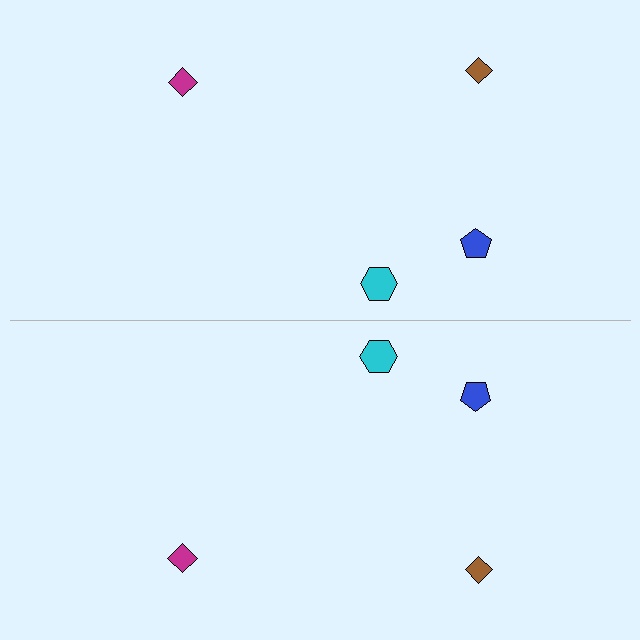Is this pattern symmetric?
Yes, this pattern has bilateral (reflection) symmetry.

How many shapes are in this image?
There are 8 shapes in this image.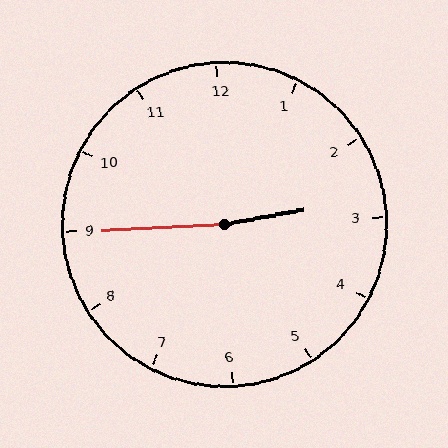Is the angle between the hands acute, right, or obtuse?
It is obtuse.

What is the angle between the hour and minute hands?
Approximately 172 degrees.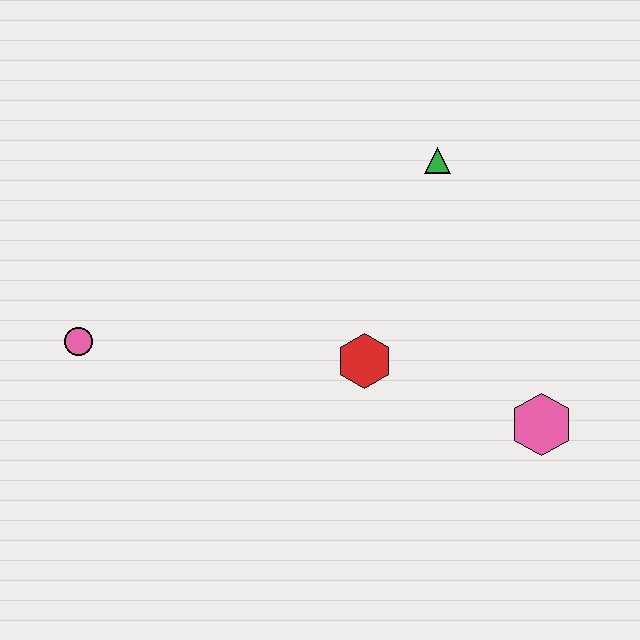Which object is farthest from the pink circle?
The pink hexagon is farthest from the pink circle.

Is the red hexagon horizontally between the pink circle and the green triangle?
Yes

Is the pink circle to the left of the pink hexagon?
Yes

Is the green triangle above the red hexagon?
Yes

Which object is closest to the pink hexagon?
The red hexagon is closest to the pink hexagon.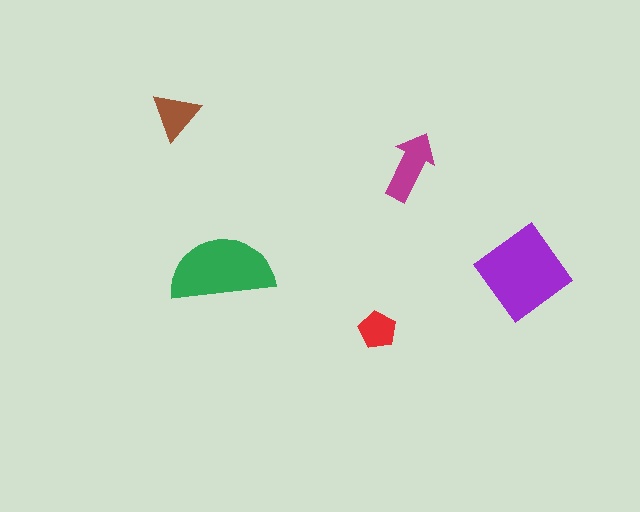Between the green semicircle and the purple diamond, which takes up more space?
The purple diamond.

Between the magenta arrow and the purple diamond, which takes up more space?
The purple diamond.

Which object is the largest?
The purple diamond.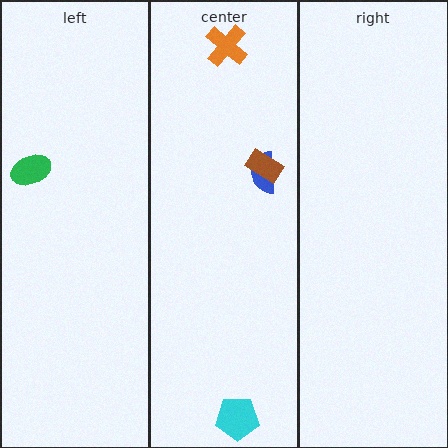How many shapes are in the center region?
4.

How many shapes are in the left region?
1.